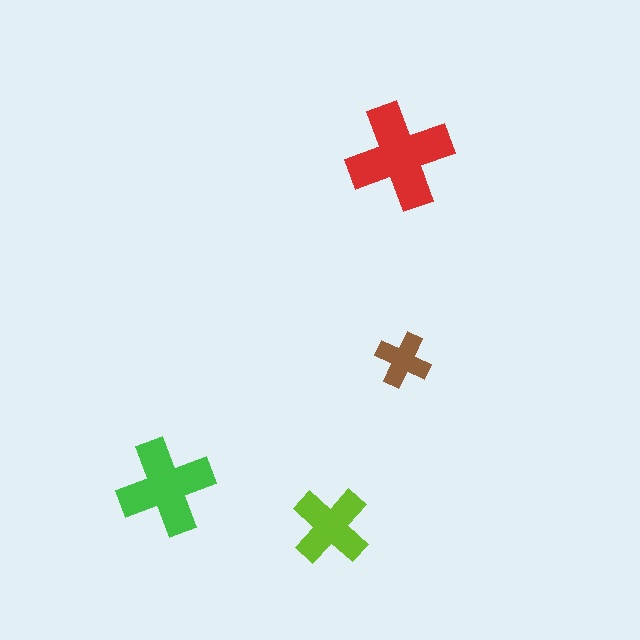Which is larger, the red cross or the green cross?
The red one.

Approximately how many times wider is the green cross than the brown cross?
About 1.5 times wider.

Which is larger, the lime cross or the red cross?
The red one.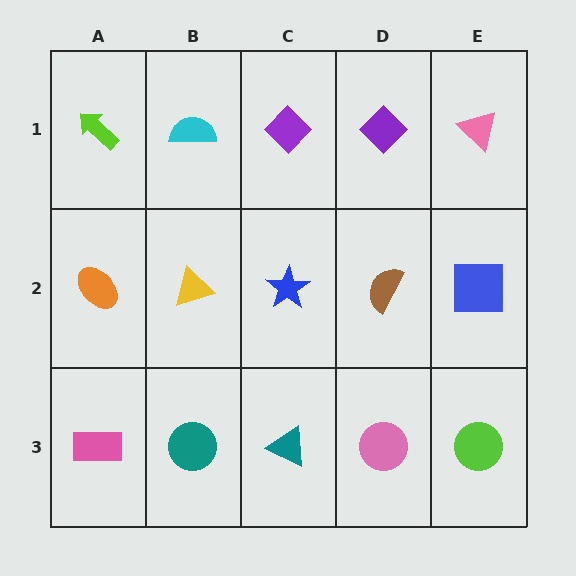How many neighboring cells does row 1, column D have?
3.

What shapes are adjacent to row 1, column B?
A yellow triangle (row 2, column B), a lime arrow (row 1, column A), a purple diamond (row 1, column C).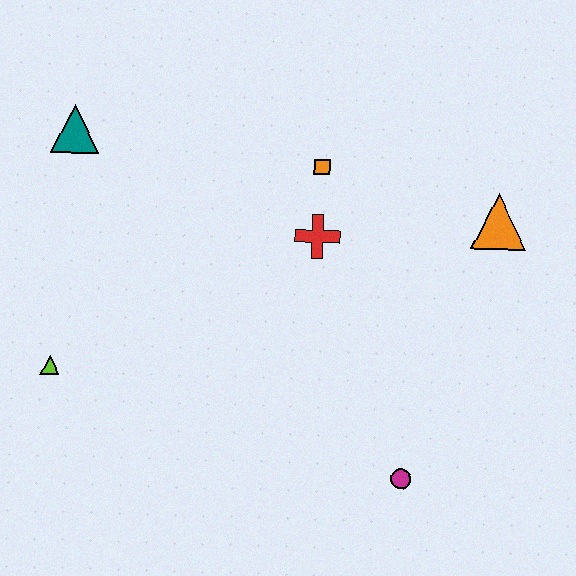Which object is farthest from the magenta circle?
The teal triangle is farthest from the magenta circle.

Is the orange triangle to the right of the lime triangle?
Yes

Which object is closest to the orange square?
The red cross is closest to the orange square.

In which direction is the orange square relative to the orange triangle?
The orange square is to the left of the orange triangle.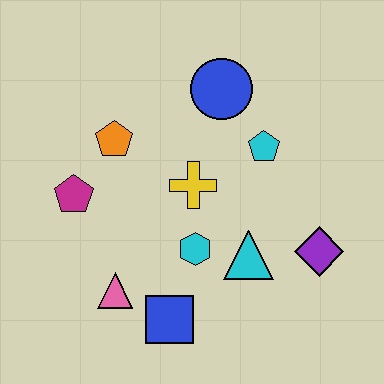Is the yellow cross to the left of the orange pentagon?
No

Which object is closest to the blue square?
The pink triangle is closest to the blue square.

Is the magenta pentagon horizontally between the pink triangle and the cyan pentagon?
No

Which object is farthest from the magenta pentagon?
The purple diamond is farthest from the magenta pentagon.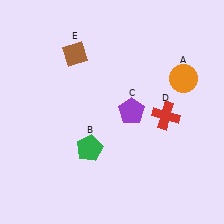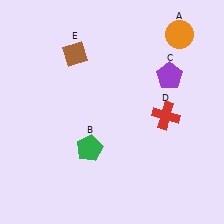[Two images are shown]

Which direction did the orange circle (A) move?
The orange circle (A) moved up.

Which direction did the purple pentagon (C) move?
The purple pentagon (C) moved right.